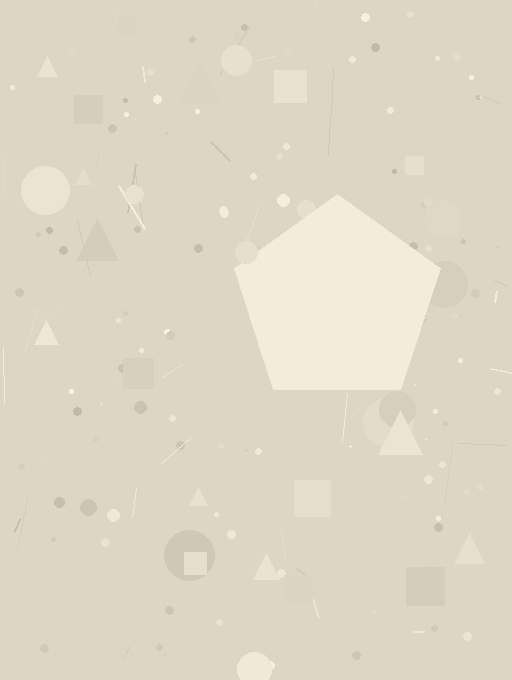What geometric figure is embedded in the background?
A pentagon is embedded in the background.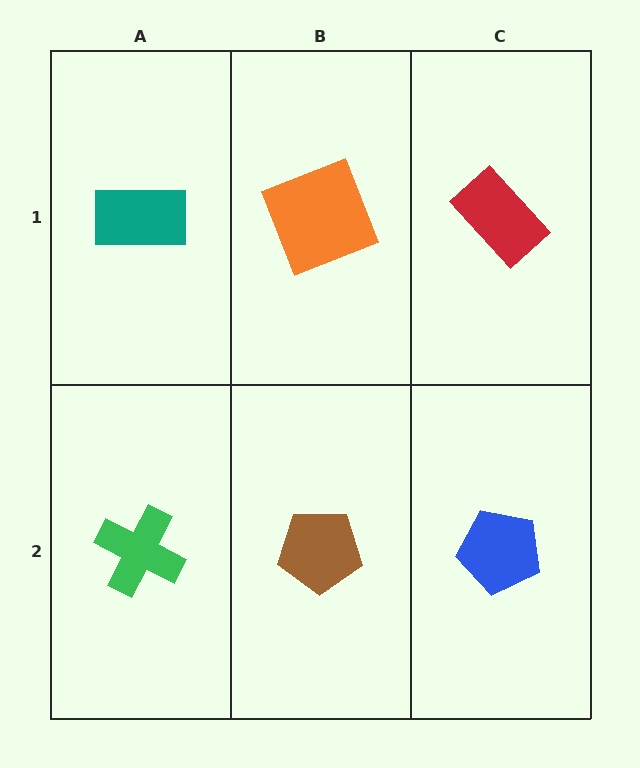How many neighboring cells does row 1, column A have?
2.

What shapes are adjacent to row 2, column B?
An orange square (row 1, column B), a green cross (row 2, column A), a blue pentagon (row 2, column C).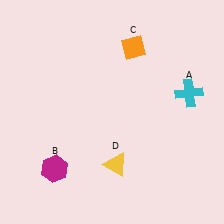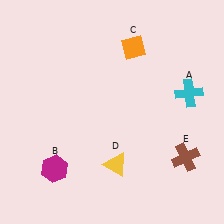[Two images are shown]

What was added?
A brown cross (E) was added in Image 2.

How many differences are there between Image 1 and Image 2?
There is 1 difference between the two images.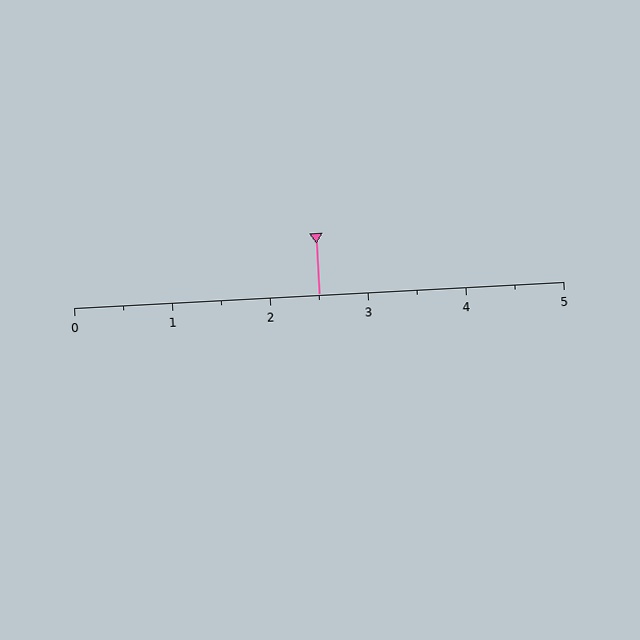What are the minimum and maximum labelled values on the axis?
The axis runs from 0 to 5.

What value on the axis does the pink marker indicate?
The marker indicates approximately 2.5.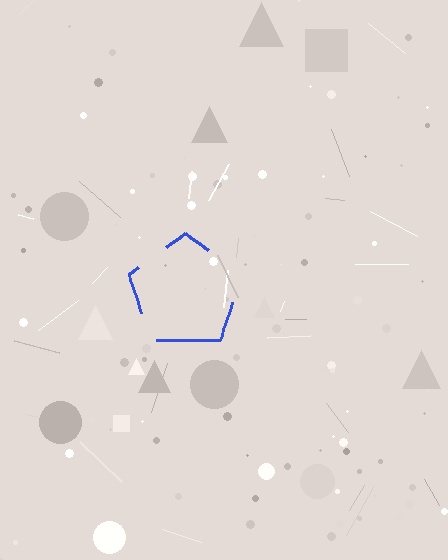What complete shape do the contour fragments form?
The contour fragments form a pentagon.